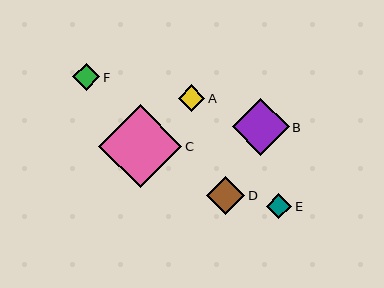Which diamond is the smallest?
Diamond E is the smallest with a size of approximately 25 pixels.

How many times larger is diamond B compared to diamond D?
Diamond B is approximately 1.5 times the size of diamond D.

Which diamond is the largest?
Diamond C is the largest with a size of approximately 83 pixels.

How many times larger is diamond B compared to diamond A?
Diamond B is approximately 2.2 times the size of diamond A.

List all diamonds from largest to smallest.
From largest to smallest: C, B, D, F, A, E.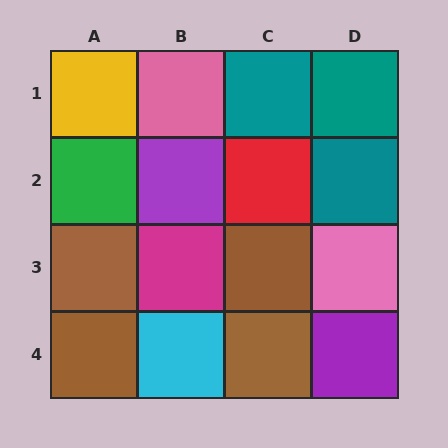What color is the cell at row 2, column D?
Teal.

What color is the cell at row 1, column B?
Pink.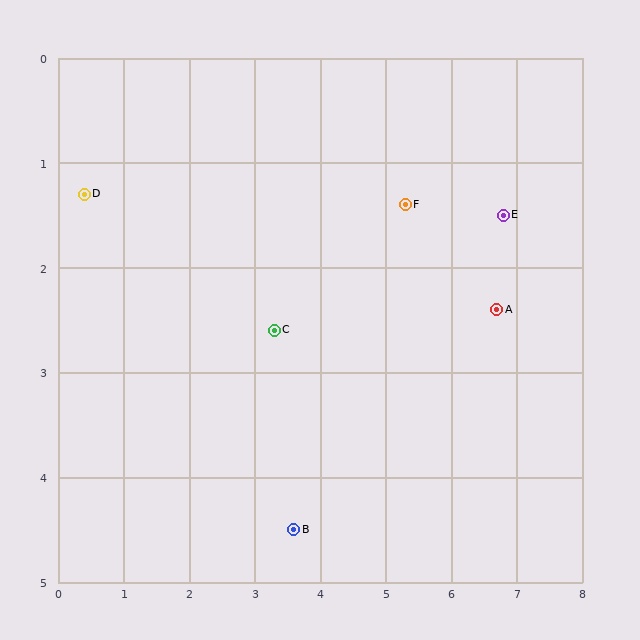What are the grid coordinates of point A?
Point A is at approximately (6.7, 2.4).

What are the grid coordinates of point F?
Point F is at approximately (5.3, 1.4).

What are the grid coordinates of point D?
Point D is at approximately (0.4, 1.3).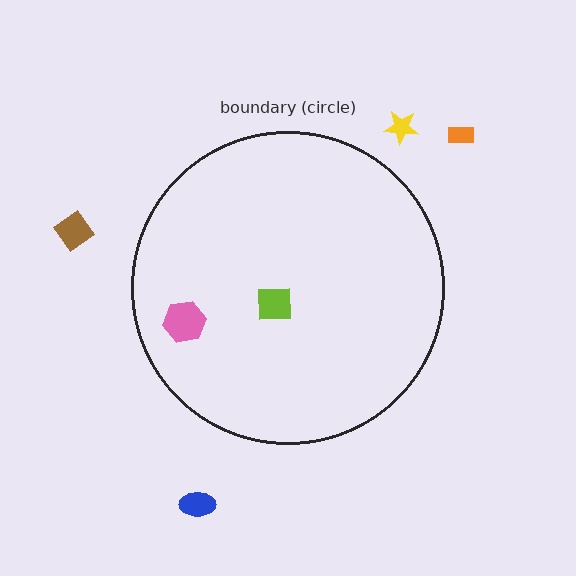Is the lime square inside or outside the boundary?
Inside.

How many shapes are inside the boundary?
2 inside, 4 outside.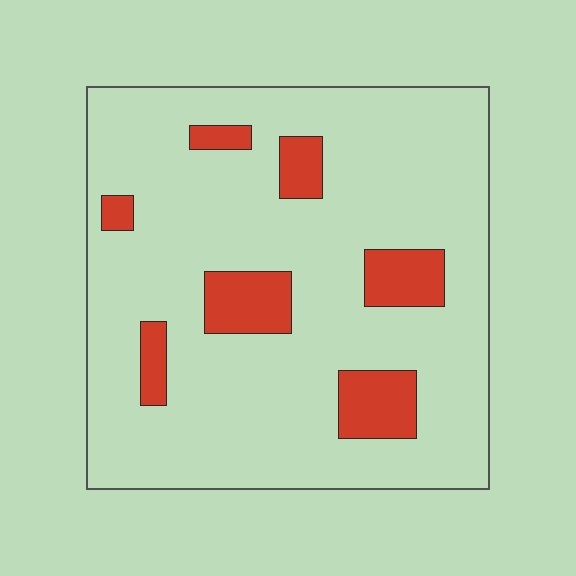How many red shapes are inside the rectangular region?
7.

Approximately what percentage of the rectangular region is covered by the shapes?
Approximately 15%.